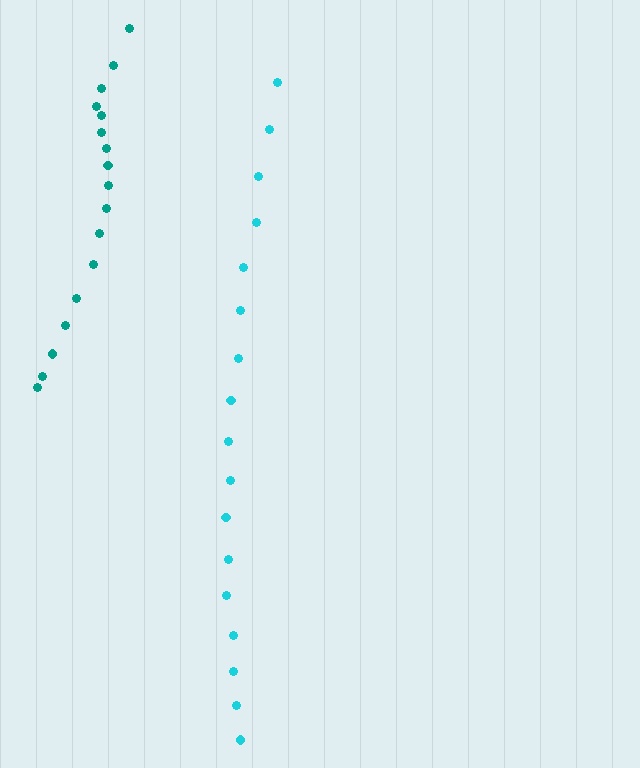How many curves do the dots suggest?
There are 2 distinct paths.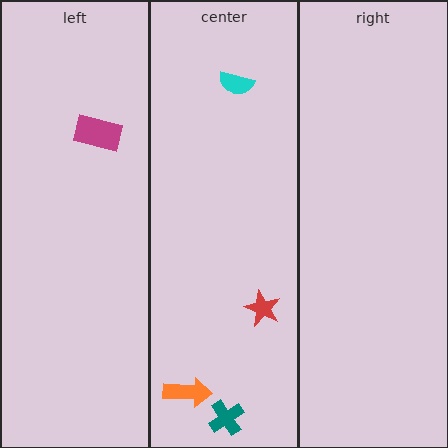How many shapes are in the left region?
1.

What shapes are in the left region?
The magenta rectangle.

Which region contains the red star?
The center region.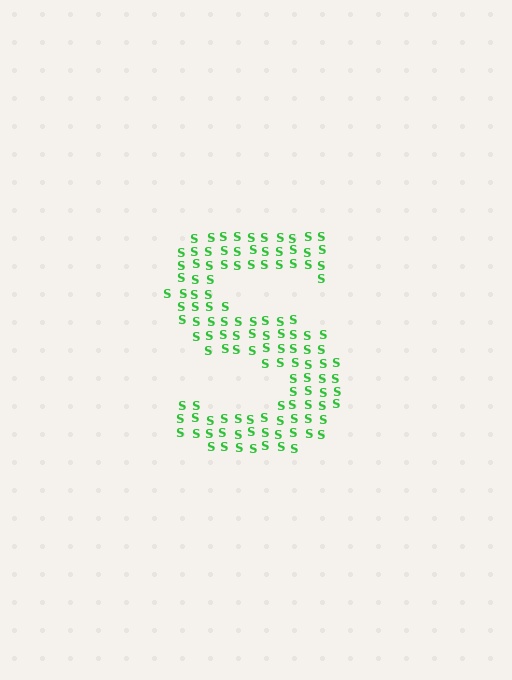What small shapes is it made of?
It is made of small letter S's.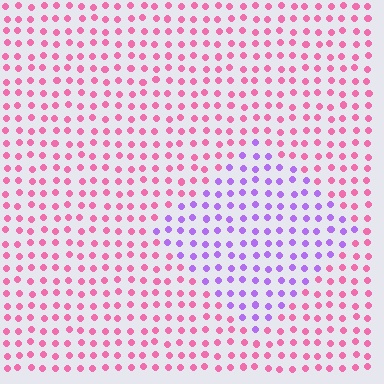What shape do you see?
I see a diamond.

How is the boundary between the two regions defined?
The boundary is defined purely by a slight shift in hue (about 59 degrees). Spacing, size, and orientation are identical on both sides.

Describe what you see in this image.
The image is filled with small pink elements in a uniform arrangement. A diamond-shaped region is visible where the elements are tinted to a slightly different hue, forming a subtle color boundary.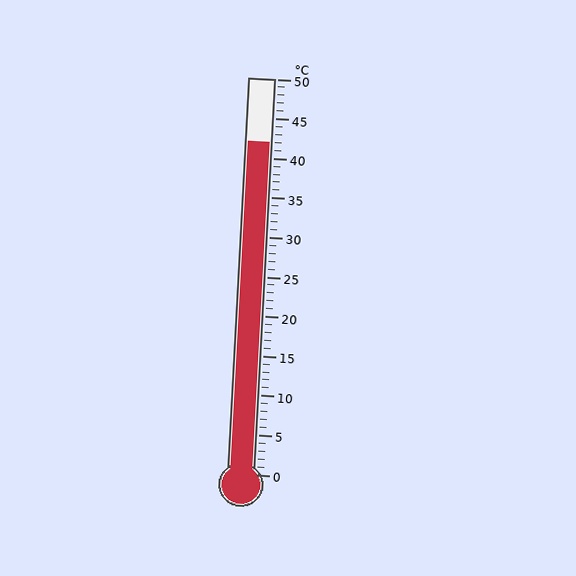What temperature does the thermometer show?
The thermometer shows approximately 42°C.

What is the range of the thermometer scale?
The thermometer scale ranges from 0°C to 50°C.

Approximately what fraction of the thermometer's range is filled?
The thermometer is filled to approximately 85% of its range.